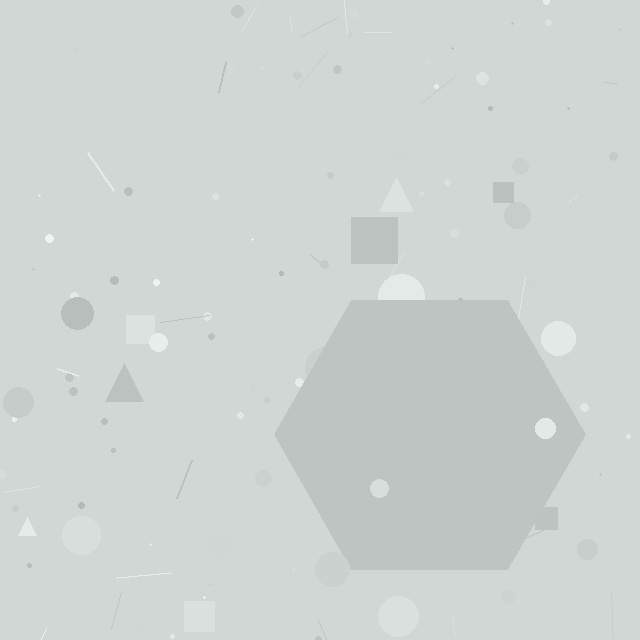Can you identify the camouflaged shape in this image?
The camouflaged shape is a hexagon.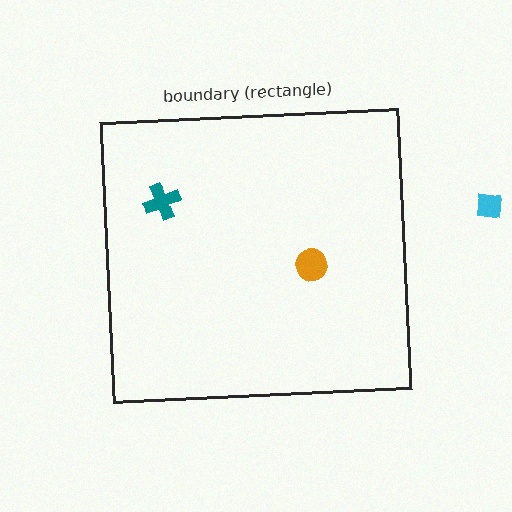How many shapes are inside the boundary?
2 inside, 1 outside.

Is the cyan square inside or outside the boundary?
Outside.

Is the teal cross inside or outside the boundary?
Inside.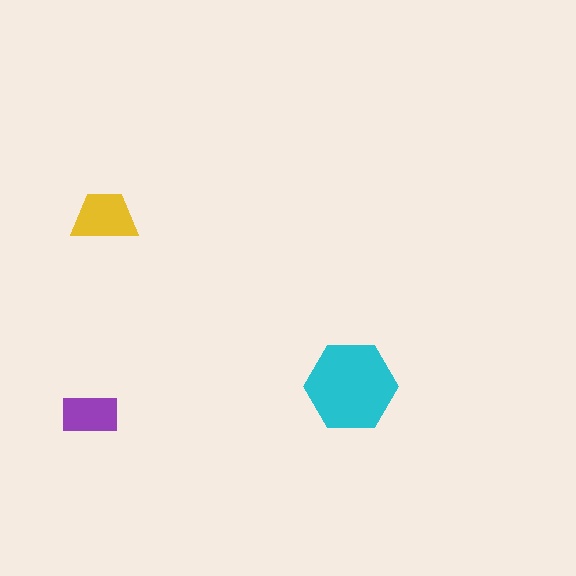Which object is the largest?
The cyan hexagon.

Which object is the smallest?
The purple rectangle.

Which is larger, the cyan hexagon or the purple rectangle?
The cyan hexagon.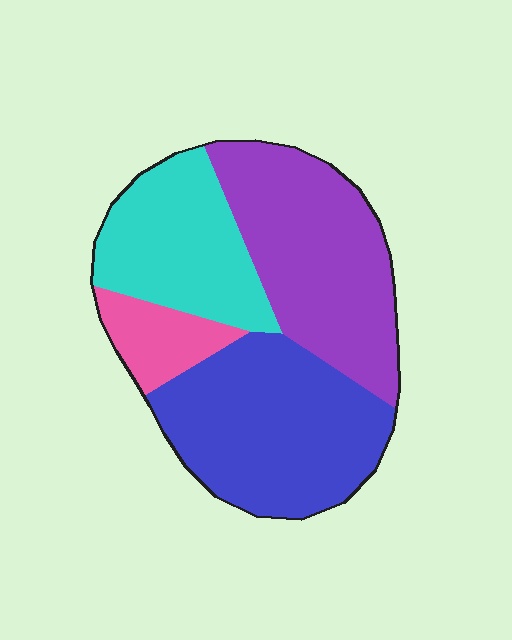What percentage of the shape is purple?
Purple covers about 35% of the shape.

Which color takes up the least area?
Pink, at roughly 10%.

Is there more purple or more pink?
Purple.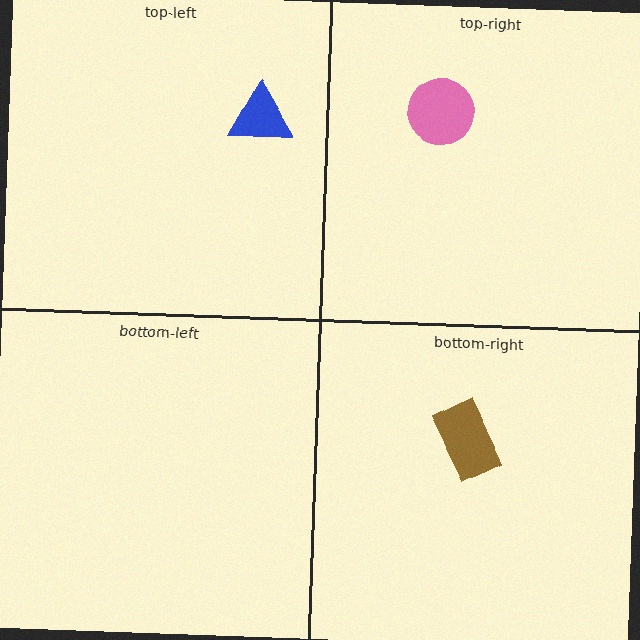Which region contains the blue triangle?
The top-left region.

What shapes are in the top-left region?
The blue triangle.